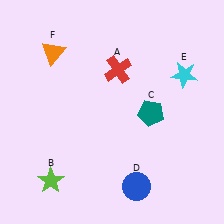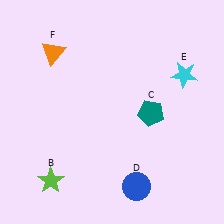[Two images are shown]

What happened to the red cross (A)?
The red cross (A) was removed in Image 2. It was in the top-right area of Image 1.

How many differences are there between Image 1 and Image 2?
There is 1 difference between the two images.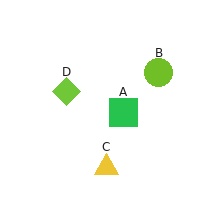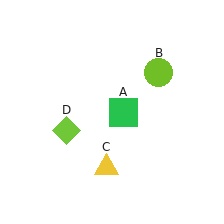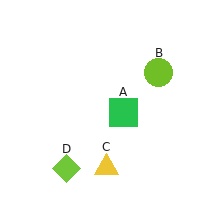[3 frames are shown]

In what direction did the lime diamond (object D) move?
The lime diamond (object D) moved down.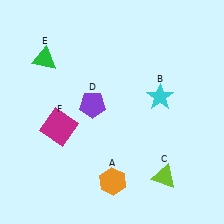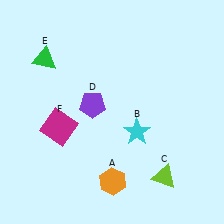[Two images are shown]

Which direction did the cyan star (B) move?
The cyan star (B) moved down.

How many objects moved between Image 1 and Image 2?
1 object moved between the two images.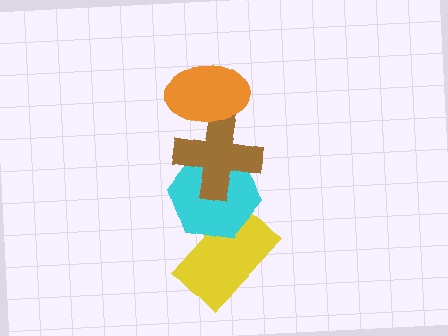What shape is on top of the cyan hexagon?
The brown cross is on top of the cyan hexagon.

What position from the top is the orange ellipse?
The orange ellipse is 1st from the top.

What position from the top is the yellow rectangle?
The yellow rectangle is 4th from the top.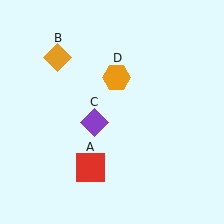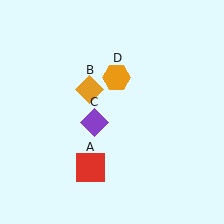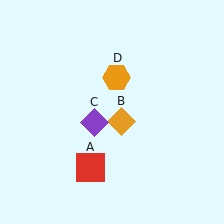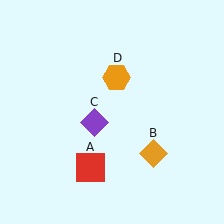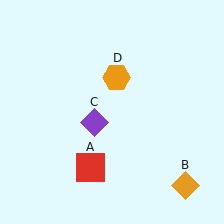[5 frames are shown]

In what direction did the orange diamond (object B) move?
The orange diamond (object B) moved down and to the right.